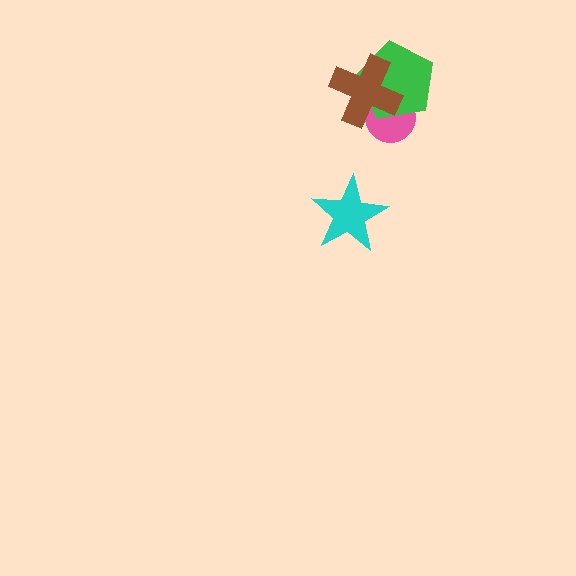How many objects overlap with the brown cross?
2 objects overlap with the brown cross.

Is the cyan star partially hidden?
No, no other shape covers it.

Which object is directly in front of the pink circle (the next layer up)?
The green pentagon is directly in front of the pink circle.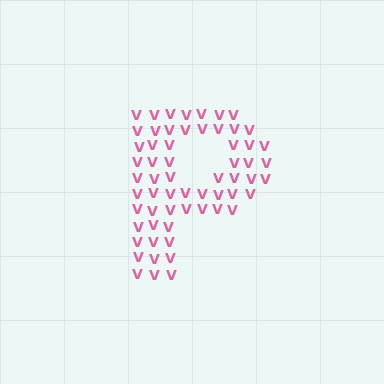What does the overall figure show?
The overall figure shows the letter P.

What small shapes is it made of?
It is made of small letter V's.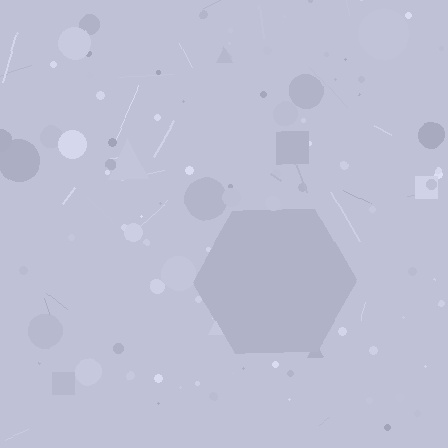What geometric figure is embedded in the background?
A hexagon is embedded in the background.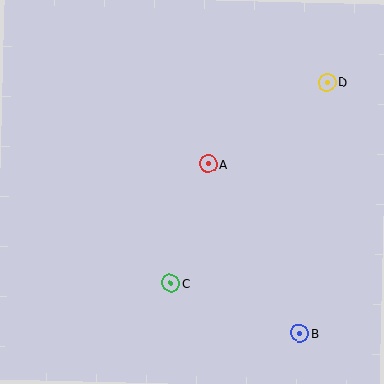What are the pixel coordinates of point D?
Point D is at (327, 82).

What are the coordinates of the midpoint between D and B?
The midpoint between D and B is at (313, 208).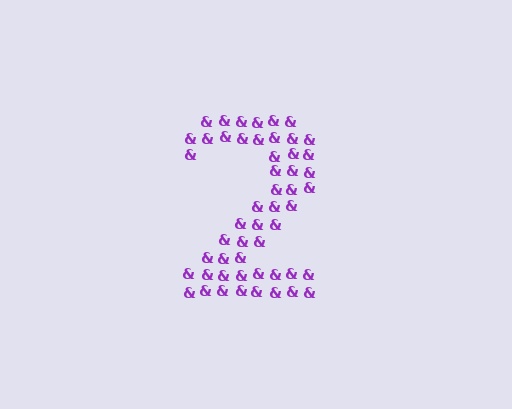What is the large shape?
The large shape is the digit 2.